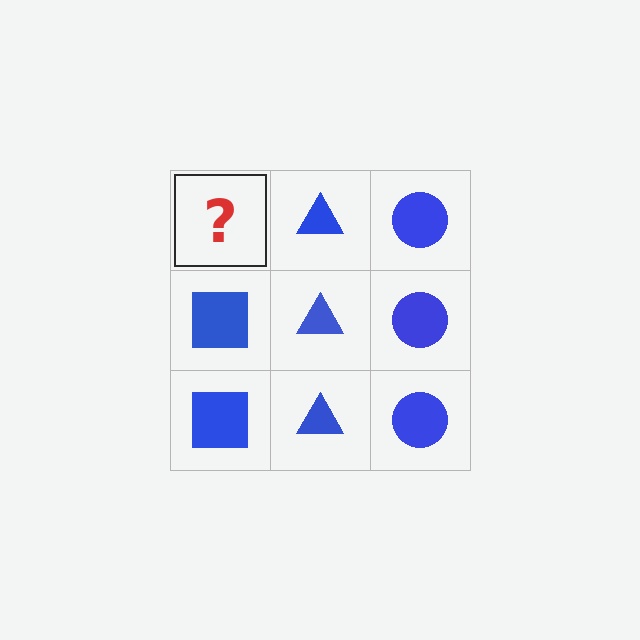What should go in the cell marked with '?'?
The missing cell should contain a blue square.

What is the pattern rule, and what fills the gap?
The rule is that each column has a consistent shape. The gap should be filled with a blue square.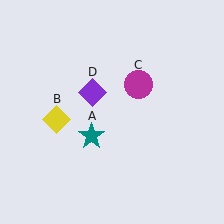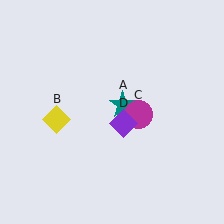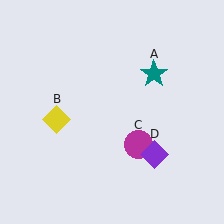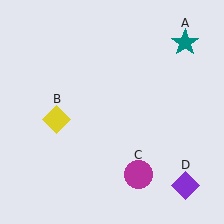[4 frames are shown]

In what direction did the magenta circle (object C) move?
The magenta circle (object C) moved down.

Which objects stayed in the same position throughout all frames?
Yellow diamond (object B) remained stationary.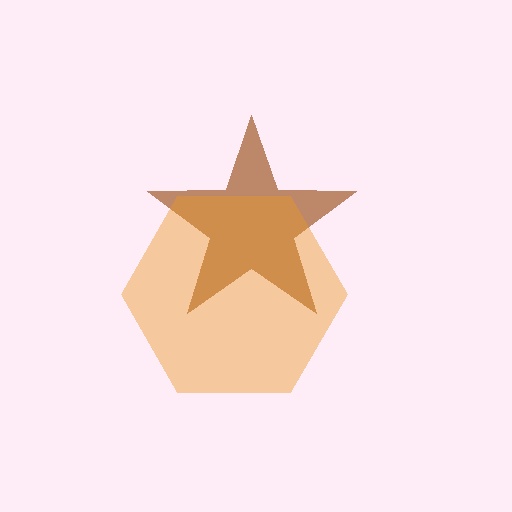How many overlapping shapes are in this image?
There are 2 overlapping shapes in the image.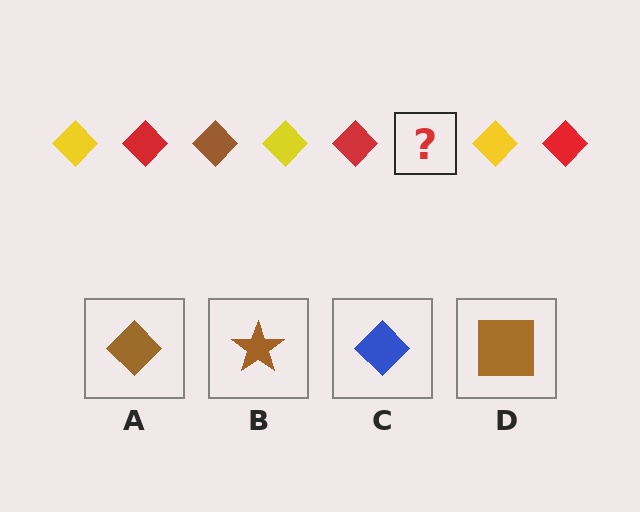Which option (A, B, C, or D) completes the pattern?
A.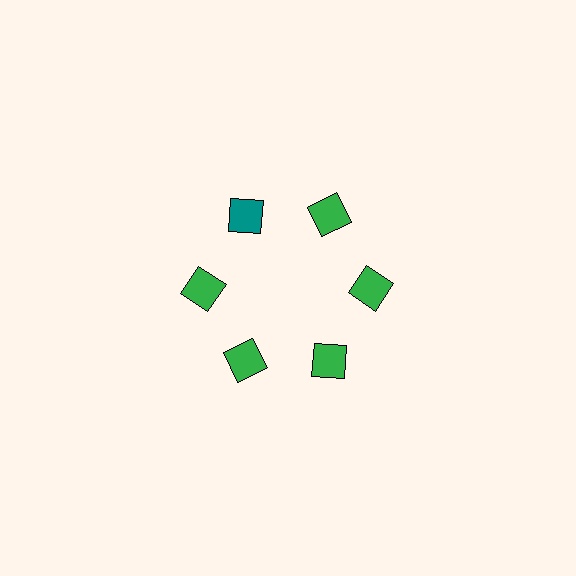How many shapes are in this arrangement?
There are 6 shapes arranged in a ring pattern.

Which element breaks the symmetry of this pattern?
The teal square at roughly the 11 o'clock position breaks the symmetry. All other shapes are green squares.